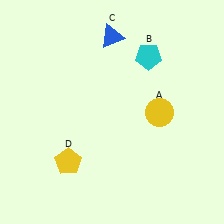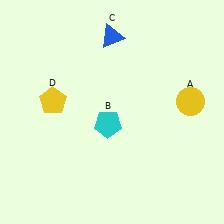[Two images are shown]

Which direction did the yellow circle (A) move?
The yellow circle (A) moved right.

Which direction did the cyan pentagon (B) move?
The cyan pentagon (B) moved down.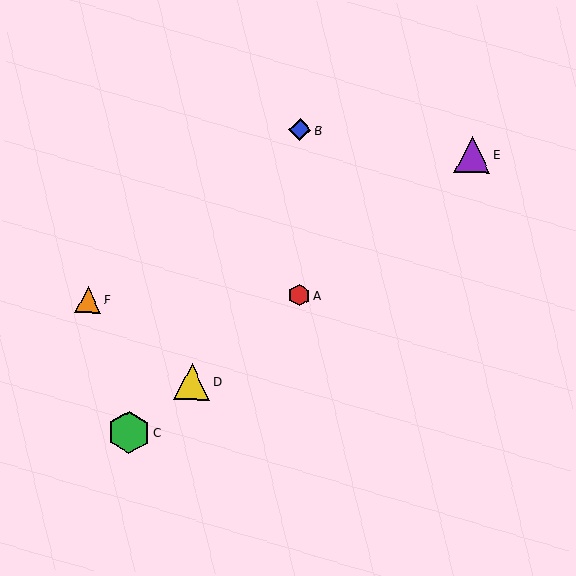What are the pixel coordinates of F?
Object F is at (88, 300).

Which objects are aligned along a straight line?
Objects A, C, D, E are aligned along a straight line.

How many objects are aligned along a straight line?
4 objects (A, C, D, E) are aligned along a straight line.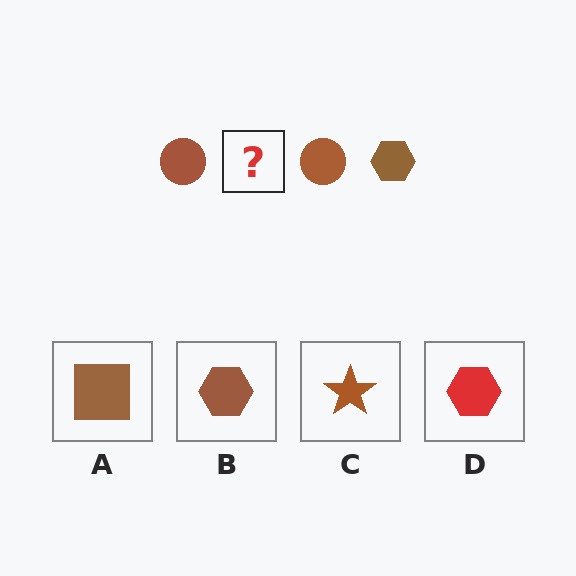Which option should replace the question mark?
Option B.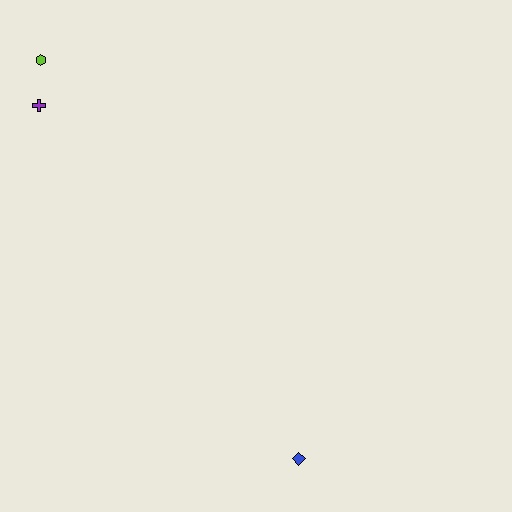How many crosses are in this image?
There is 1 cross.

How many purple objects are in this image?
There is 1 purple object.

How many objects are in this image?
There are 3 objects.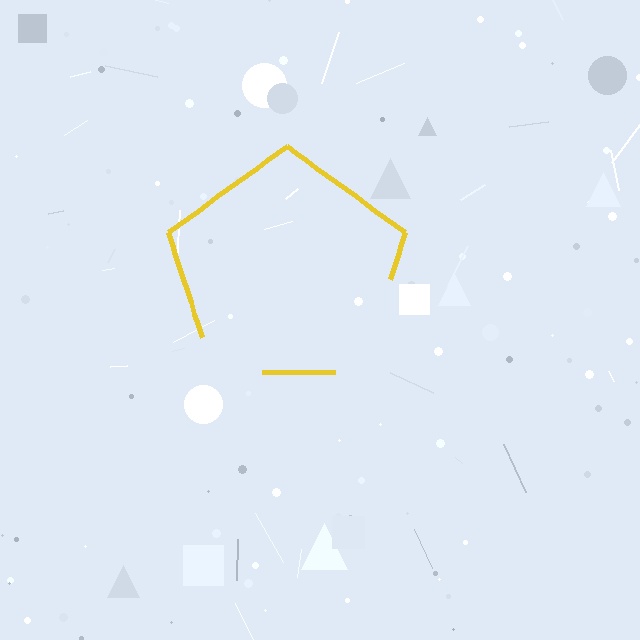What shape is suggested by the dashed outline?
The dashed outline suggests a pentagon.